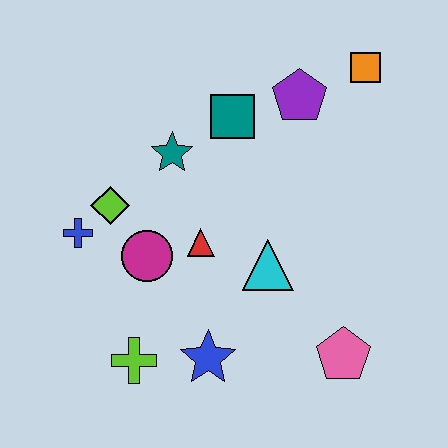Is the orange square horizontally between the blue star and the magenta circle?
No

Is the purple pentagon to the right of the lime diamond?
Yes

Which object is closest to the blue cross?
The lime diamond is closest to the blue cross.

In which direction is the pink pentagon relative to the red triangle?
The pink pentagon is to the right of the red triangle.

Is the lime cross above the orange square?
No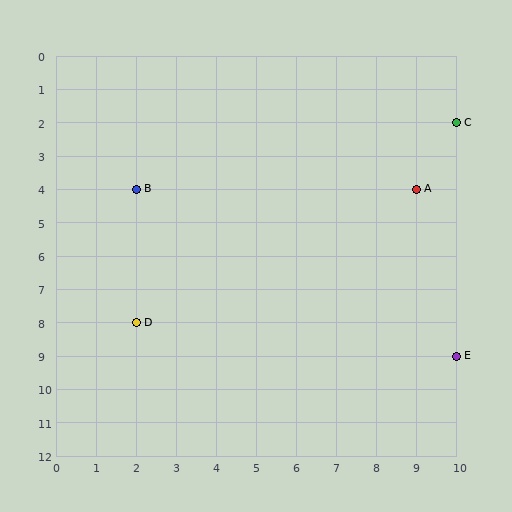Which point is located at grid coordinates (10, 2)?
Point C is at (10, 2).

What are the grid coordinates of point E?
Point E is at grid coordinates (10, 9).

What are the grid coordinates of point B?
Point B is at grid coordinates (2, 4).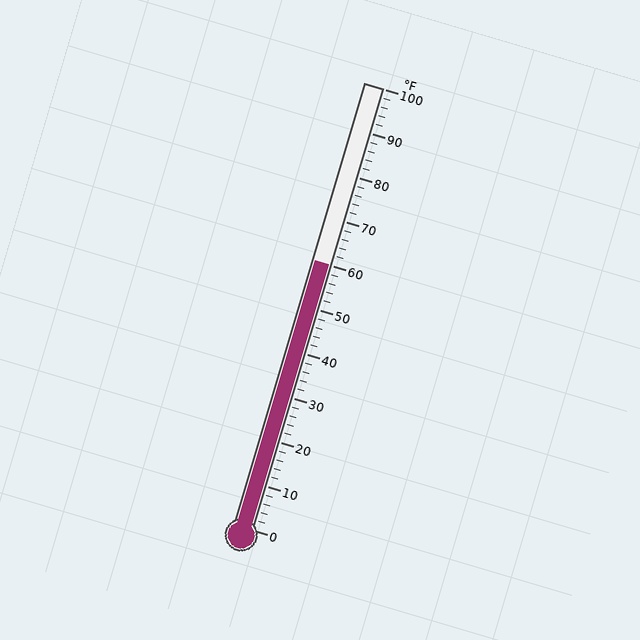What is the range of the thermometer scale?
The thermometer scale ranges from 0°F to 100°F.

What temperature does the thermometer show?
The thermometer shows approximately 60°F.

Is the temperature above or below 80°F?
The temperature is below 80°F.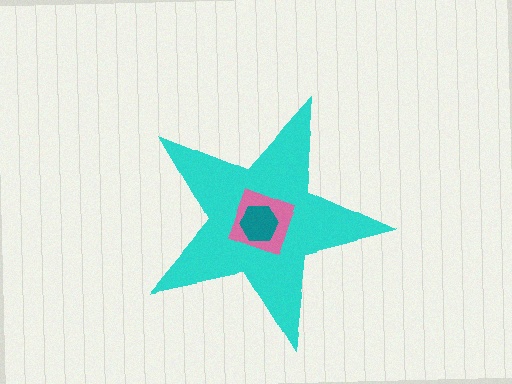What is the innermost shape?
The teal hexagon.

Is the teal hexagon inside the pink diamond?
Yes.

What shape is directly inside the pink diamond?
The teal hexagon.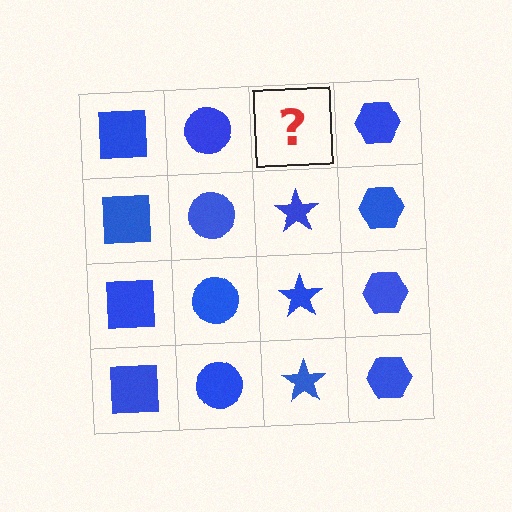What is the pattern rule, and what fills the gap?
The rule is that each column has a consistent shape. The gap should be filled with a blue star.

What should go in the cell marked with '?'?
The missing cell should contain a blue star.